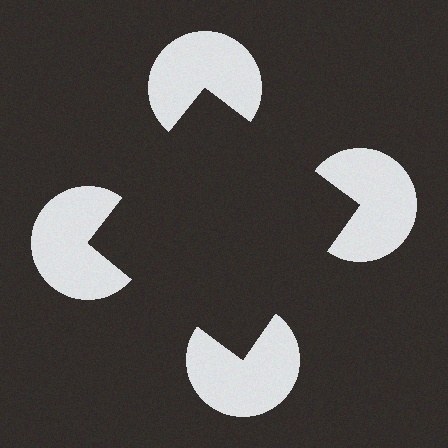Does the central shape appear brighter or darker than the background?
It typically appears slightly darker than the background, even though no actual brightness change is drawn.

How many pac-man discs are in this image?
There are 4 — one at each vertex of the illusory square.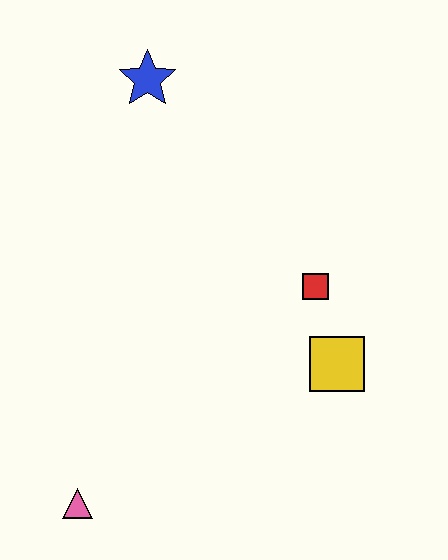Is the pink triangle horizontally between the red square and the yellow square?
No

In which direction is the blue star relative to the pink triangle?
The blue star is above the pink triangle.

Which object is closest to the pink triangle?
The yellow square is closest to the pink triangle.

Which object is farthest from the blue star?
The pink triangle is farthest from the blue star.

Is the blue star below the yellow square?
No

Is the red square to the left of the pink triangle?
No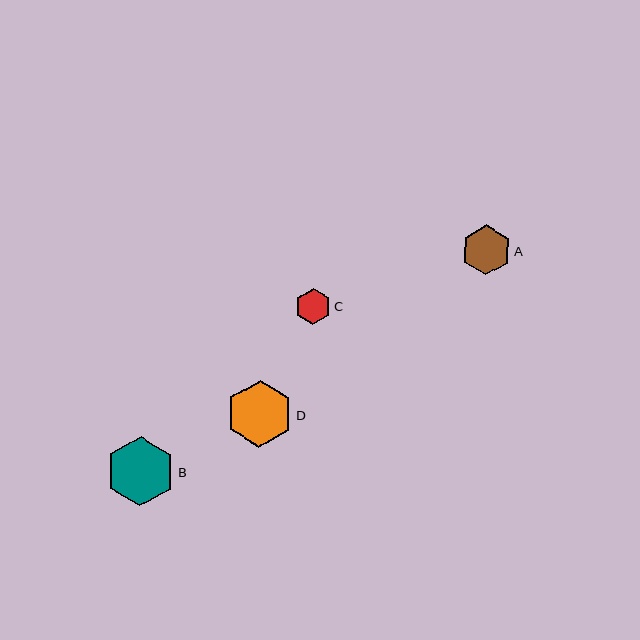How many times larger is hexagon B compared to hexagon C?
Hexagon B is approximately 1.9 times the size of hexagon C.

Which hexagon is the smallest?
Hexagon C is the smallest with a size of approximately 36 pixels.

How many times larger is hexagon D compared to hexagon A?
Hexagon D is approximately 1.3 times the size of hexagon A.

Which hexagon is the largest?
Hexagon B is the largest with a size of approximately 70 pixels.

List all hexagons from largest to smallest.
From largest to smallest: B, D, A, C.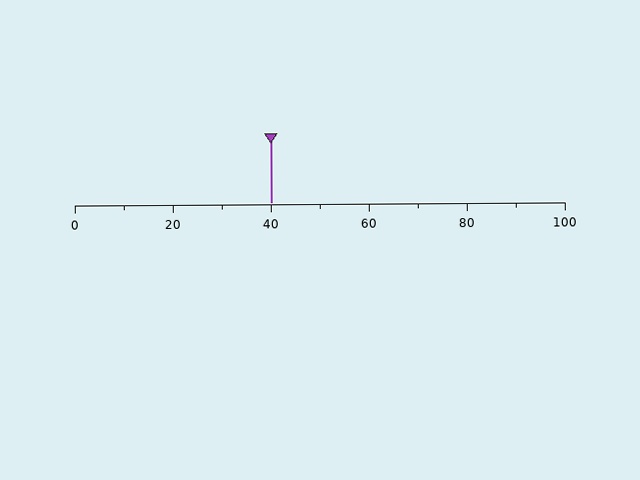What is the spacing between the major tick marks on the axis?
The major ticks are spaced 20 apart.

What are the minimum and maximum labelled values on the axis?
The axis runs from 0 to 100.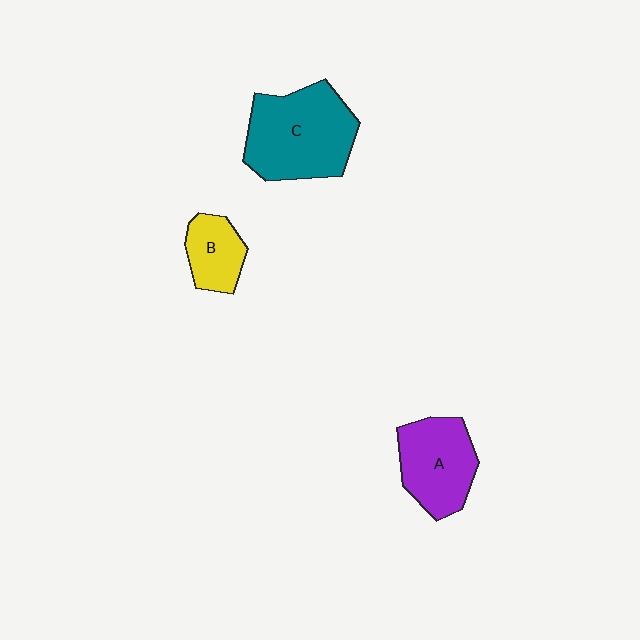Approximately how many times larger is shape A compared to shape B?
Approximately 1.7 times.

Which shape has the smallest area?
Shape B (yellow).